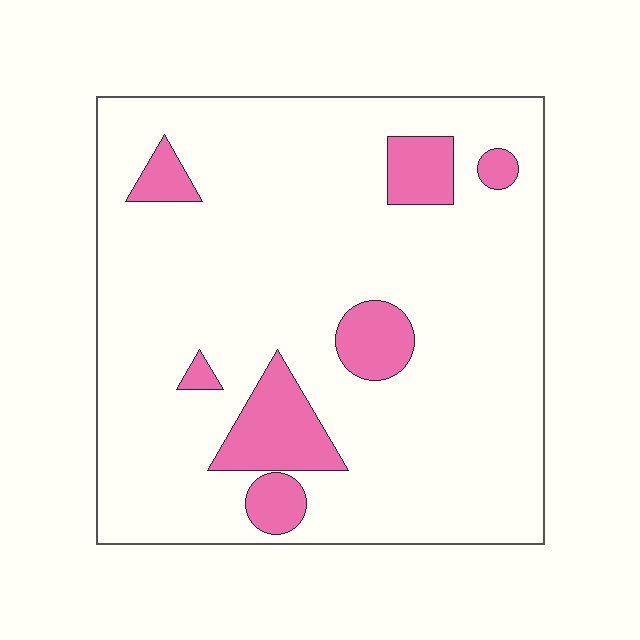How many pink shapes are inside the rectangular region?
7.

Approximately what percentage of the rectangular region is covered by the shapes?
Approximately 15%.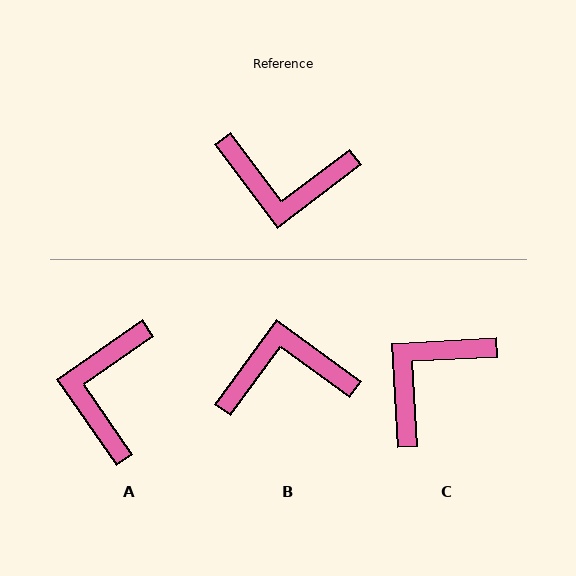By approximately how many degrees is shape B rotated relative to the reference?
Approximately 163 degrees clockwise.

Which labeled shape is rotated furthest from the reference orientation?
B, about 163 degrees away.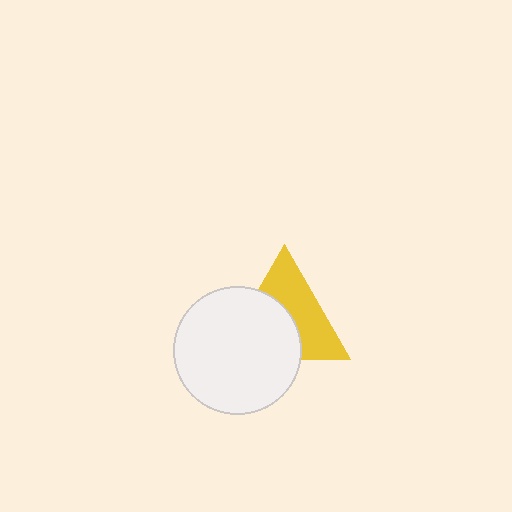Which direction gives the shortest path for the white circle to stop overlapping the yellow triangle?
Moving toward the lower-left gives the shortest separation.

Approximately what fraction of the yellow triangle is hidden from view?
Roughly 49% of the yellow triangle is hidden behind the white circle.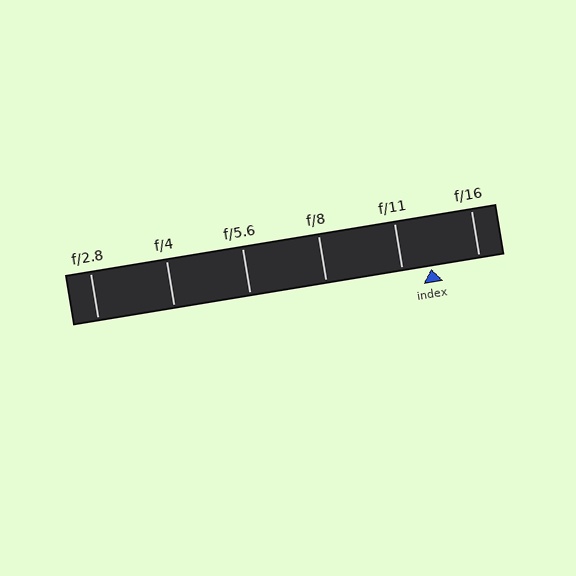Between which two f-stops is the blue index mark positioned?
The index mark is between f/11 and f/16.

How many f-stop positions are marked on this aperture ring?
There are 6 f-stop positions marked.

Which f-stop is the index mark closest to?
The index mark is closest to f/11.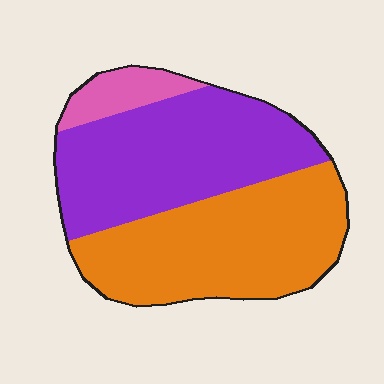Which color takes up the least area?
Pink, at roughly 10%.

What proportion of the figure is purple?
Purple covers around 45% of the figure.